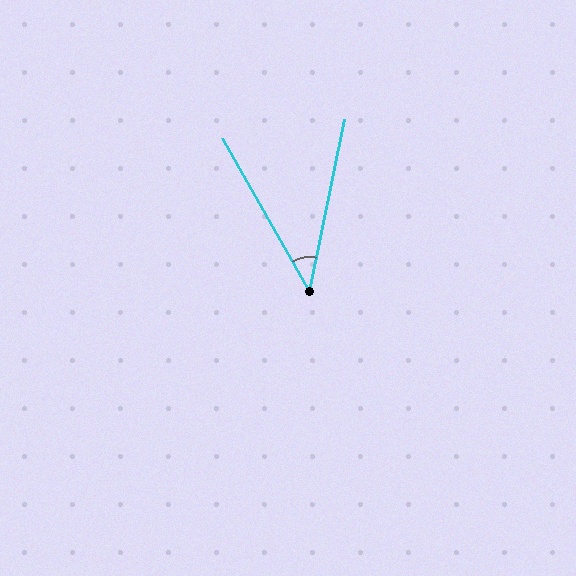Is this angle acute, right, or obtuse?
It is acute.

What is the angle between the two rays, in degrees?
Approximately 41 degrees.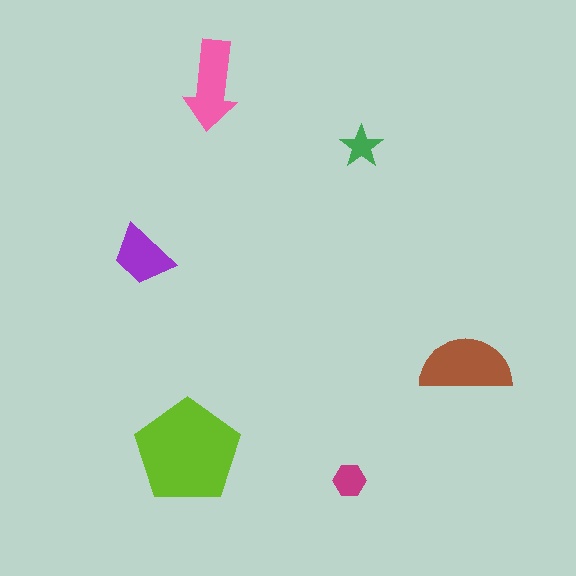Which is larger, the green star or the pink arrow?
The pink arrow.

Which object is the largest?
The lime pentagon.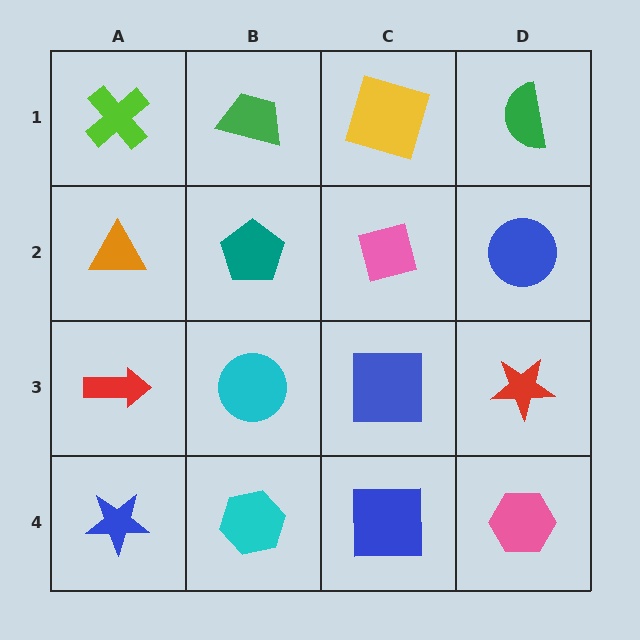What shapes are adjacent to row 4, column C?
A blue square (row 3, column C), a cyan hexagon (row 4, column B), a pink hexagon (row 4, column D).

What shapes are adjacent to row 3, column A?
An orange triangle (row 2, column A), a blue star (row 4, column A), a cyan circle (row 3, column B).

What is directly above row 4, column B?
A cyan circle.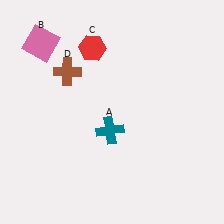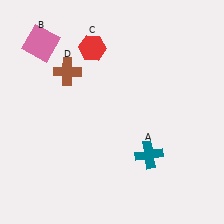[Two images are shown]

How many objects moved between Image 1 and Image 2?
1 object moved between the two images.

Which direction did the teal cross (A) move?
The teal cross (A) moved right.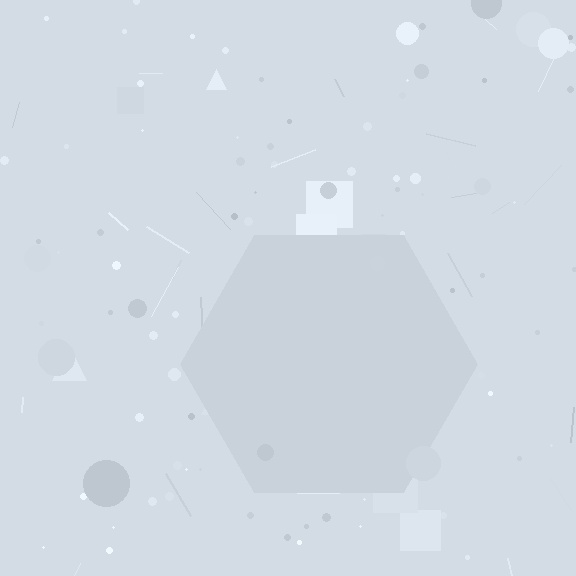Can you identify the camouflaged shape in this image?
The camouflaged shape is a hexagon.